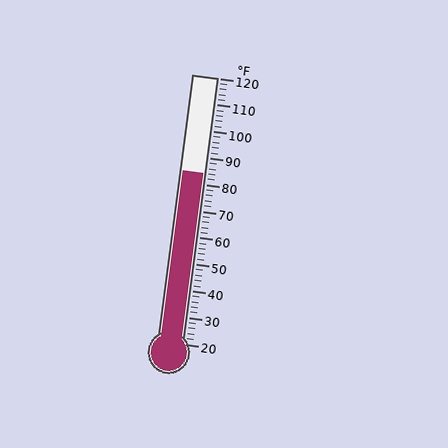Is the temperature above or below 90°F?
The temperature is below 90°F.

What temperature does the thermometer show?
The thermometer shows approximately 84°F.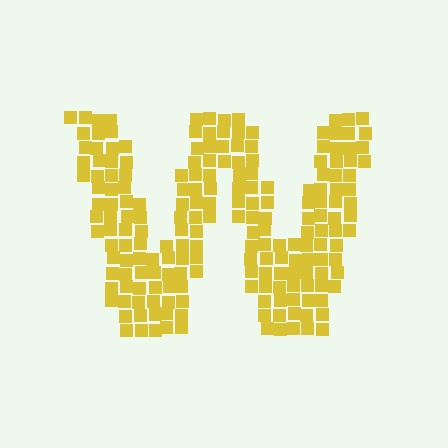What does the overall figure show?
The overall figure shows the letter W.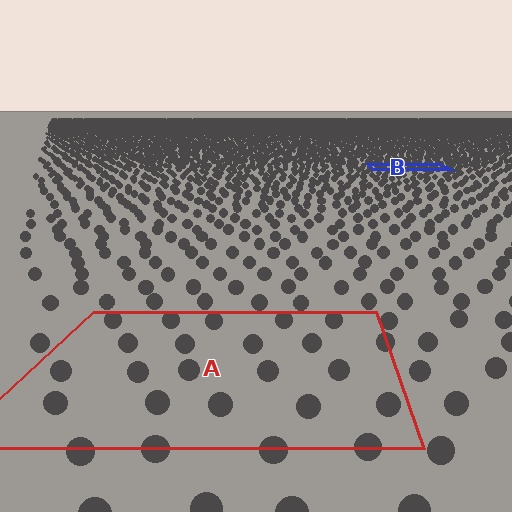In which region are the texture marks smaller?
The texture marks are smaller in region B, because it is farther away.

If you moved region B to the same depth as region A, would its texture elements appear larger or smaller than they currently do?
They would appear larger. At a closer depth, the same texture elements are projected at a bigger on-screen size.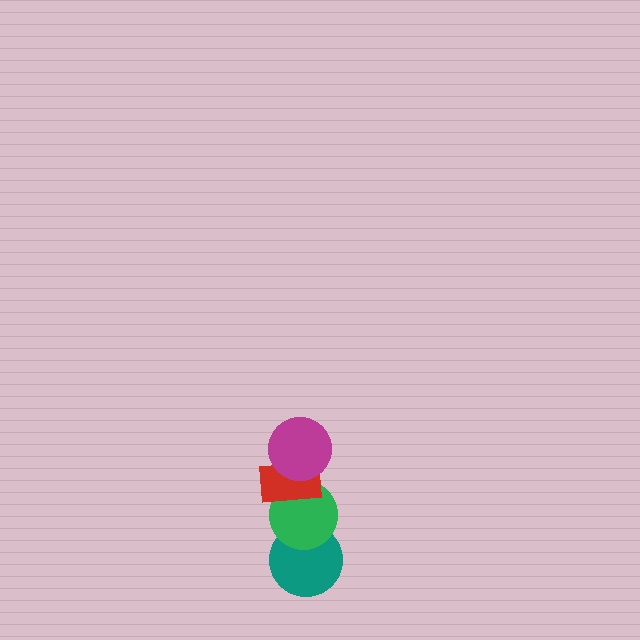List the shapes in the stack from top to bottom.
From top to bottom: the magenta circle, the red rectangle, the green circle, the teal circle.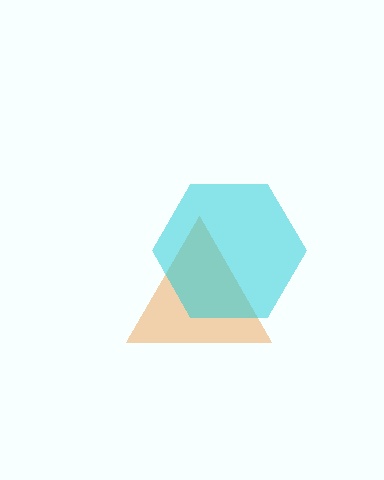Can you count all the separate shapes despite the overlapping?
Yes, there are 2 separate shapes.